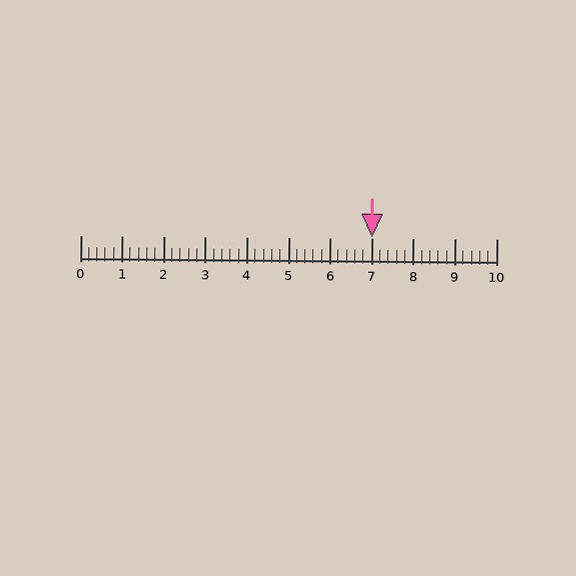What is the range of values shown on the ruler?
The ruler shows values from 0 to 10.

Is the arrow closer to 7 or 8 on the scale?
The arrow is closer to 7.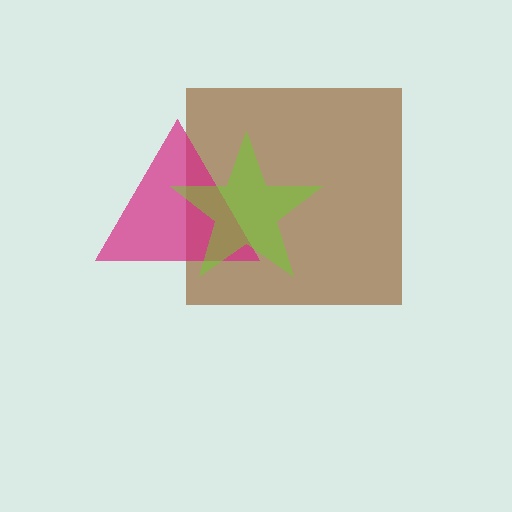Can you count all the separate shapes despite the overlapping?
Yes, there are 3 separate shapes.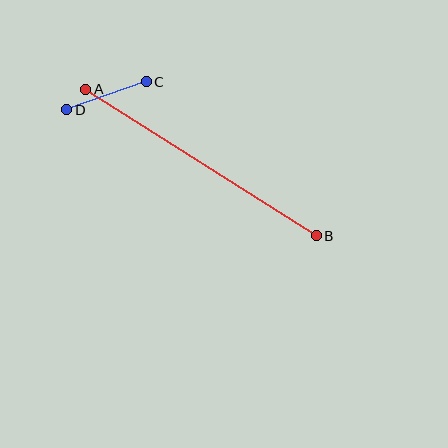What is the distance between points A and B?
The distance is approximately 273 pixels.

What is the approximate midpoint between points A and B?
The midpoint is at approximately (201, 162) pixels.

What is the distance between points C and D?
The distance is approximately 85 pixels.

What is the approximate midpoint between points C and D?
The midpoint is at approximately (106, 96) pixels.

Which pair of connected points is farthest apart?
Points A and B are farthest apart.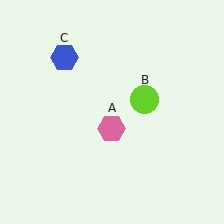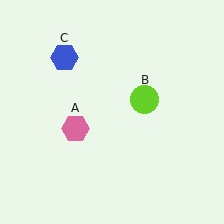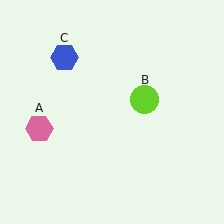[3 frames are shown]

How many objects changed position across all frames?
1 object changed position: pink hexagon (object A).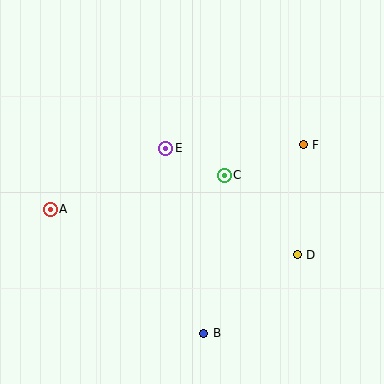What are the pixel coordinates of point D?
Point D is at (297, 255).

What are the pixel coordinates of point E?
Point E is at (166, 148).